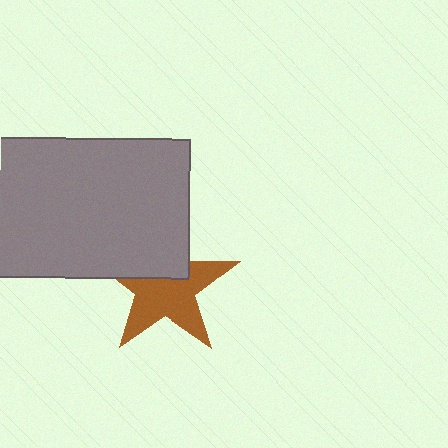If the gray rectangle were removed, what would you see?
You would see the complete brown star.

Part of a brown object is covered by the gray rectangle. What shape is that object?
It is a star.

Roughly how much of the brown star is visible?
About half of it is visible (roughly 64%).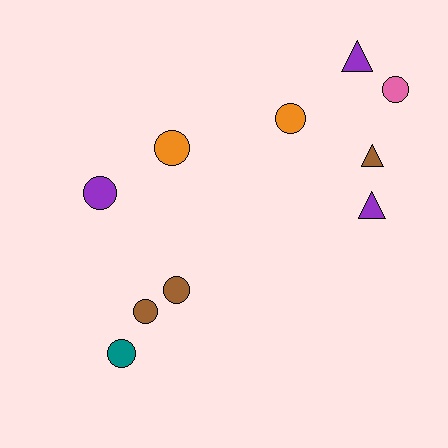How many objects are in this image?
There are 10 objects.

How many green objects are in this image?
There are no green objects.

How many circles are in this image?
There are 7 circles.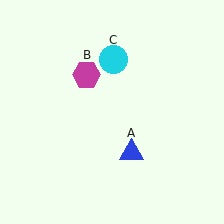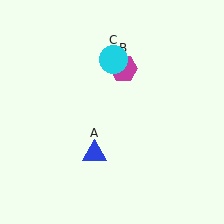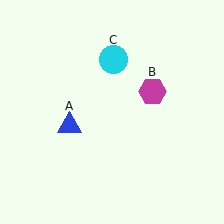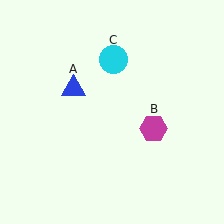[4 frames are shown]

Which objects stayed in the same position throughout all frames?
Cyan circle (object C) remained stationary.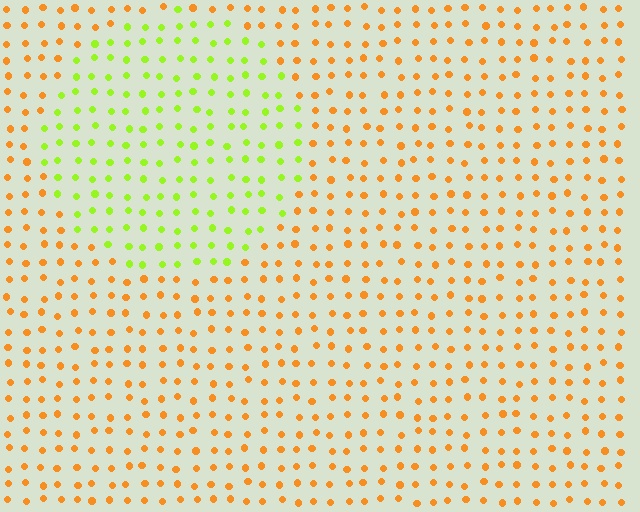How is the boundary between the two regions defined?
The boundary is defined purely by a slight shift in hue (about 57 degrees). Spacing, size, and orientation are identical on both sides.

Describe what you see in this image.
The image is filled with small orange elements in a uniform arrangement. A circle-shaped region is visible where the elements are tinted to a slightly different hue, forming a subtle color boundary.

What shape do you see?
I see a circle.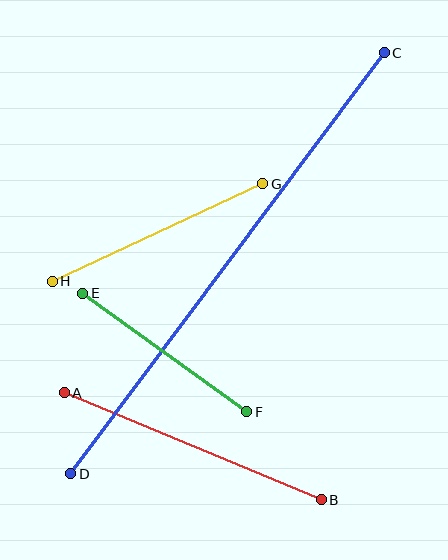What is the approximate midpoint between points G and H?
The midpoint is at approximately (157, 232) pixels.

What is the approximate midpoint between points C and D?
The midpoint is at approximately (227, 263) pixels.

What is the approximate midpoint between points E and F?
The midpoint is at approximately (165, 353) pixels.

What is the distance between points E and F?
The distance is approximately 202 pixels.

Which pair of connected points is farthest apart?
Points C and D are farthest apart.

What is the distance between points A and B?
The distance is approximately 278 pixels.